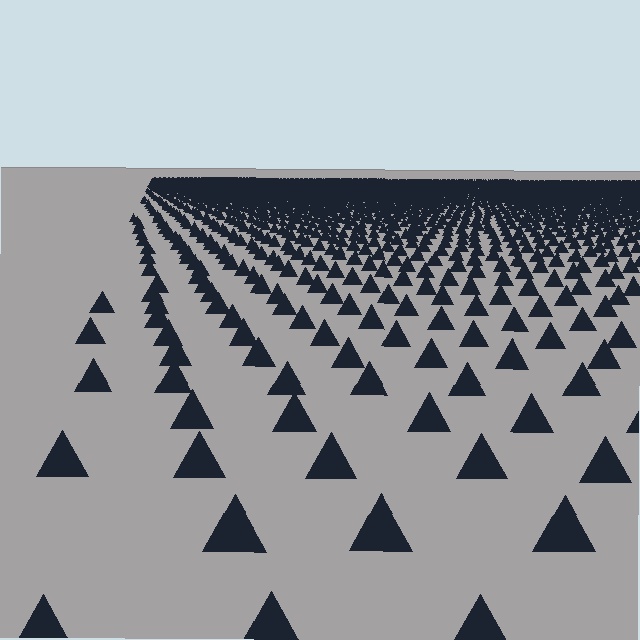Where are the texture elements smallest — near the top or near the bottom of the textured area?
Near the top.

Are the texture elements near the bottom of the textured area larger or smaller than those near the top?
Larger. Near the bottom, elements are closer to the viewer and appear at a bigger on-screen size.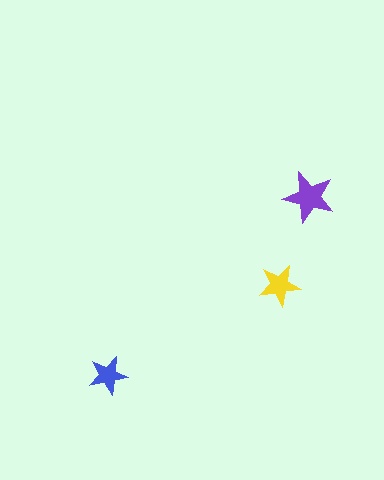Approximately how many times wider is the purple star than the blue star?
About 1.5 times wider.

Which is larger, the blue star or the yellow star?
The yellow one.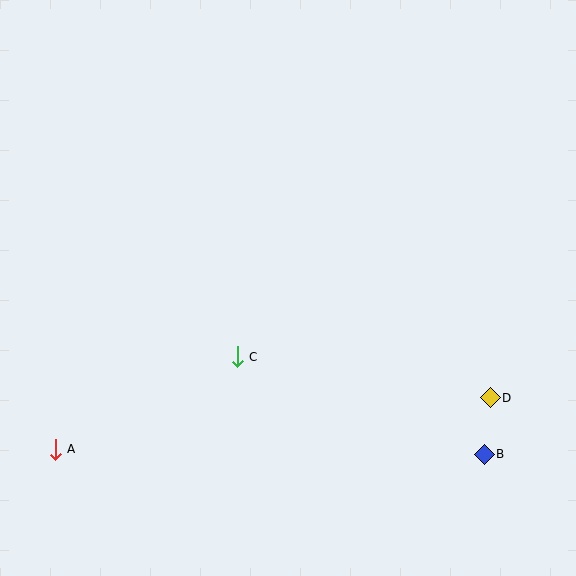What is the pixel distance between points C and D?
The distance between C and D is 256 pixels.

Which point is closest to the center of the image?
Point C at (237, 357) is closest to the center.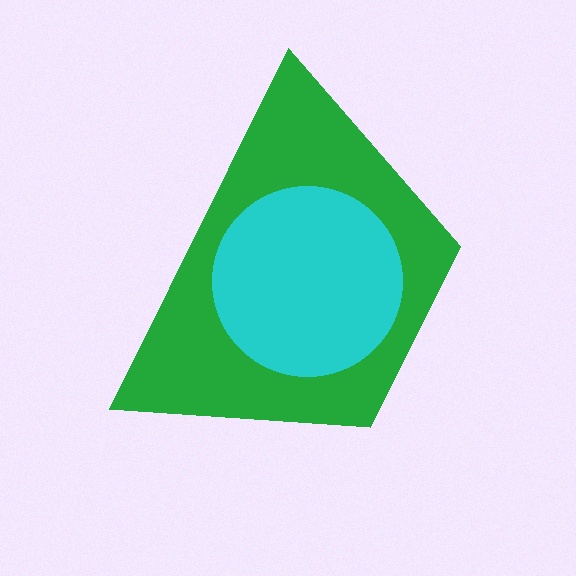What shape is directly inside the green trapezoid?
The cyan circle.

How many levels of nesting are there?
2.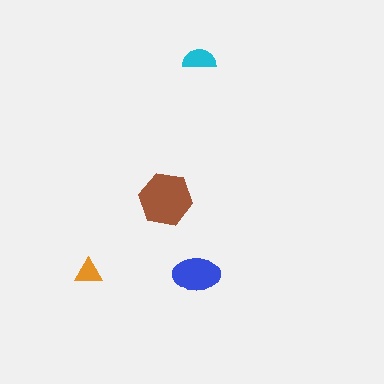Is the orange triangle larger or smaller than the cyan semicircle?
Smaller.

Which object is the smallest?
The orange triangle.